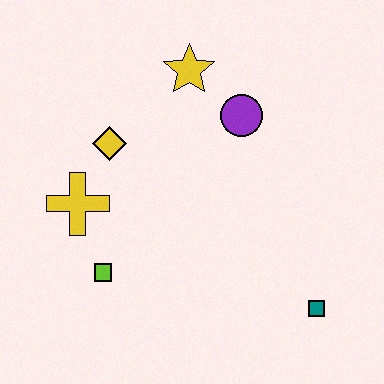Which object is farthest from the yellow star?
The teal square is farthest from the yellow star.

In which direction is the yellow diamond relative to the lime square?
The yellow diamond is above the lime square.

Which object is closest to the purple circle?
The yellow star is closest to the purple circle.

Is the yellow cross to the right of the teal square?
No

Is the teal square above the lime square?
No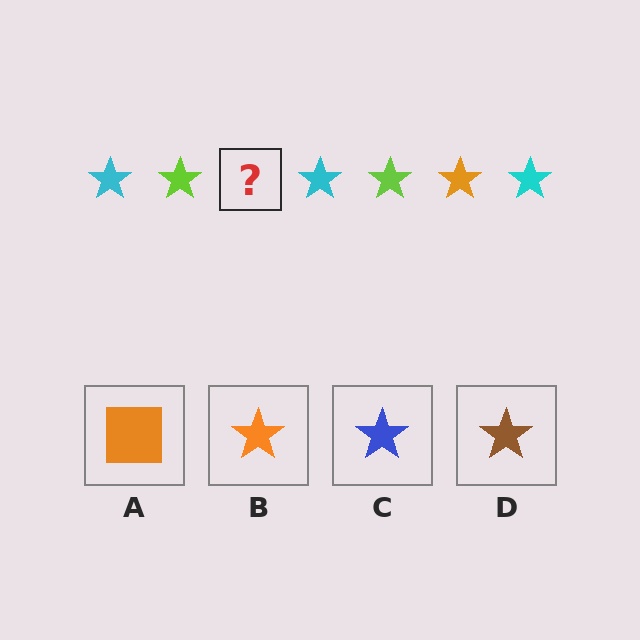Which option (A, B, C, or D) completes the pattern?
B.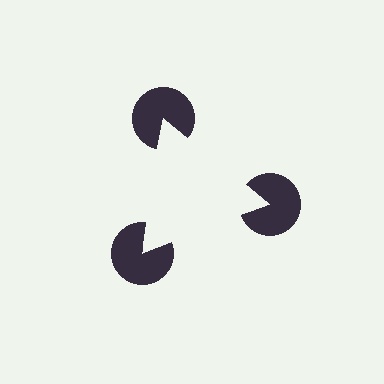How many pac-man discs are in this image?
There are 3 — one at each vertex of the illusory triangle.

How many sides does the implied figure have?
3 sides.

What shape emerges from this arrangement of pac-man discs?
An illusory triangle — its edges are inferred from the aligned wedge cuts in the pac-man discs, not physically drawn.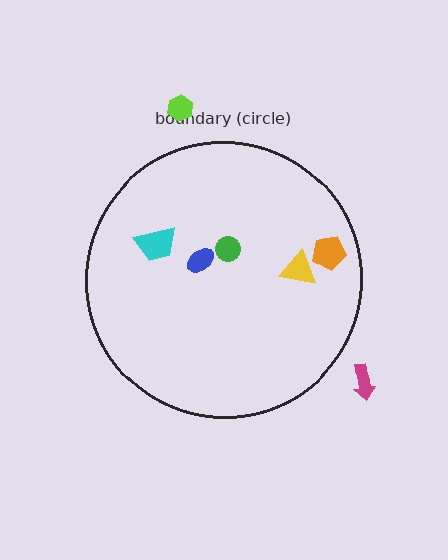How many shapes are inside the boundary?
5 inside, 2 outside.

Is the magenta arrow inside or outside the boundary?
Outside.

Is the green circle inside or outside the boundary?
Inside.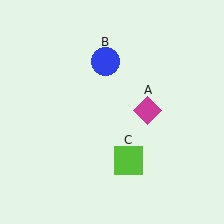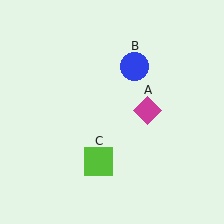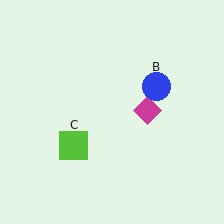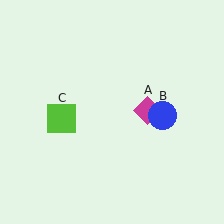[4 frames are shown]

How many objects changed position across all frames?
2 objects changed position: blue circle (object B), lime square (object C).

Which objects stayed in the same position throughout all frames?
Magenta diamond (object A) remained stationary.